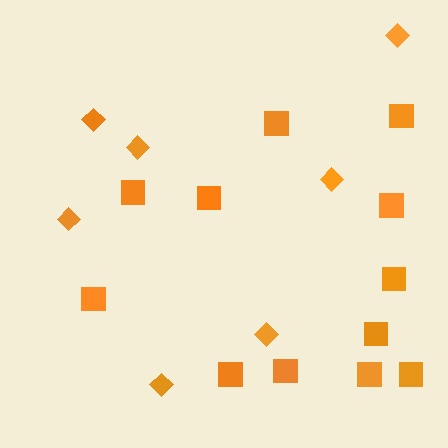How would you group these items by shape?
There are 2 groups: one group of diamonds (7) and one group of squares (12).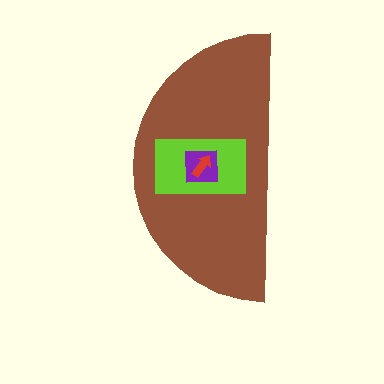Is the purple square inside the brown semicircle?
Yes.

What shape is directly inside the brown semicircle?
The lime rectangle.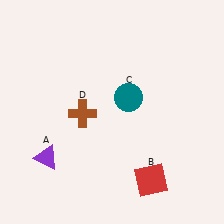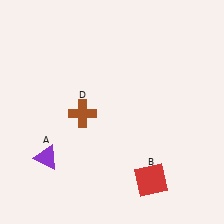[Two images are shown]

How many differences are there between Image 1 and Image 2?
There is 1 difference between the two images.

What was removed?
The teal circle (C) was removed in Image 2.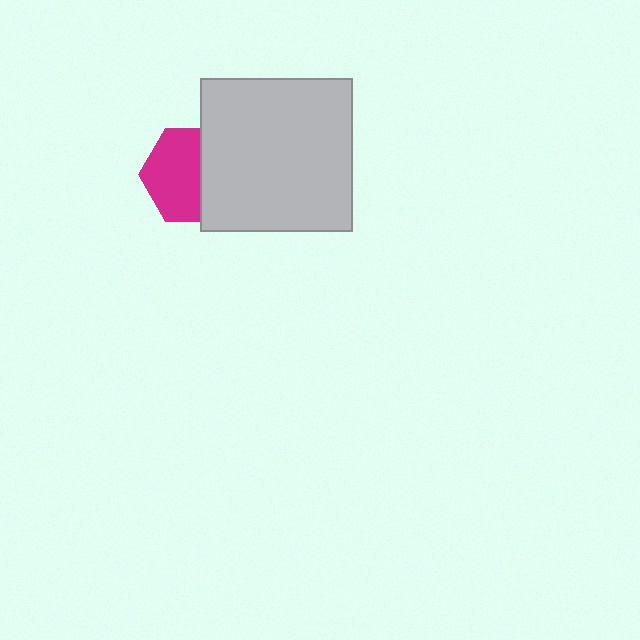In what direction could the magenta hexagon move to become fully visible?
The magenta hexagon could move left. That would shift it out from behind the light gray square entirely.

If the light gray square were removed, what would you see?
You would see the complete magenta hexagon.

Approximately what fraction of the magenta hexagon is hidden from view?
Roughly 41% of the magenta hexagon is hidden behind the light gray square.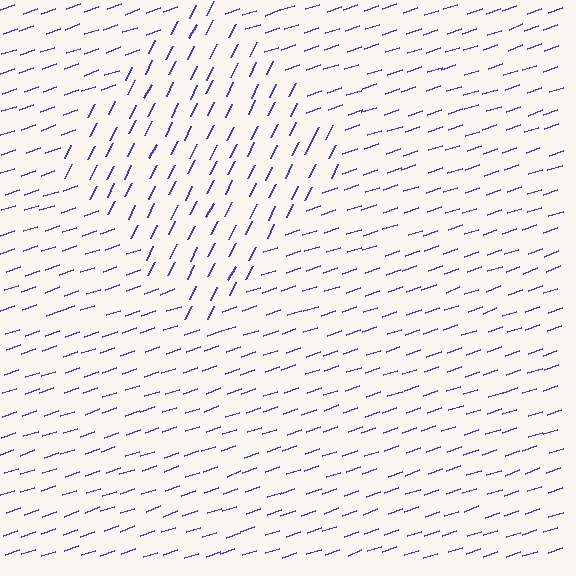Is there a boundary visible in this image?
Yes, there is a texture boundary formed by a change in line orientation.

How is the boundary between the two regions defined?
The boundary is defined purely by a change in line orientation (approximately 45 degrees difference). All lines are the same color and thickness.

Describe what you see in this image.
The image is filled with small blue line segments. A diamond region in the image has lines oriented differently from the surrounding lines, creating a visible texture boundary.